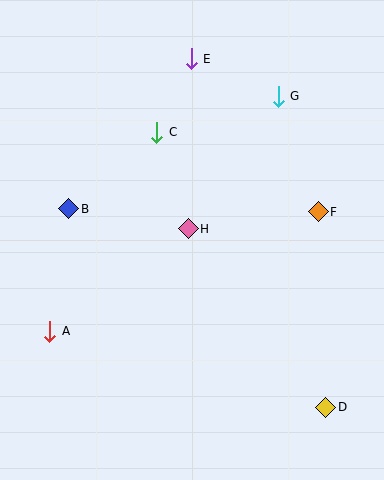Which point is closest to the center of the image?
Point H at (188, 229) is closest to the center.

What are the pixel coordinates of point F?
Point F is at (318, 212).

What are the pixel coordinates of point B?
Point B is at (69, 209).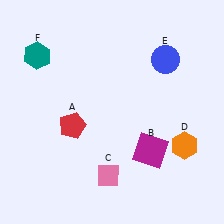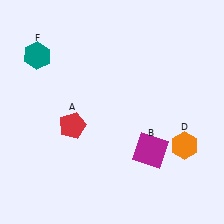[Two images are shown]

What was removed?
The pink diamond (C), the blue circle (E) were removed in Image 2.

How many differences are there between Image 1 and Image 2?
There are 2 differences between the two images.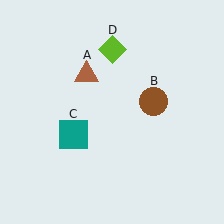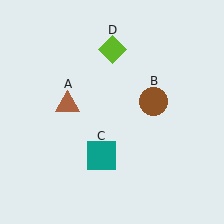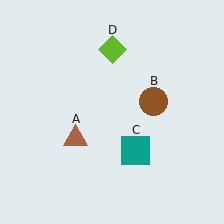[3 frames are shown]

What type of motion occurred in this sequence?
The brown triangle (object A), teal square (object C) rotated counterclockwise around the center of the scene.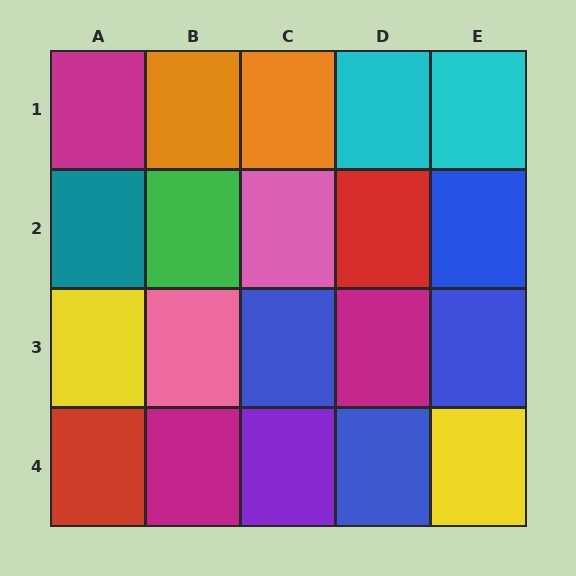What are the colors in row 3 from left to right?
Yellow, pink, blue, magenta, blue.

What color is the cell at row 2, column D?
Red.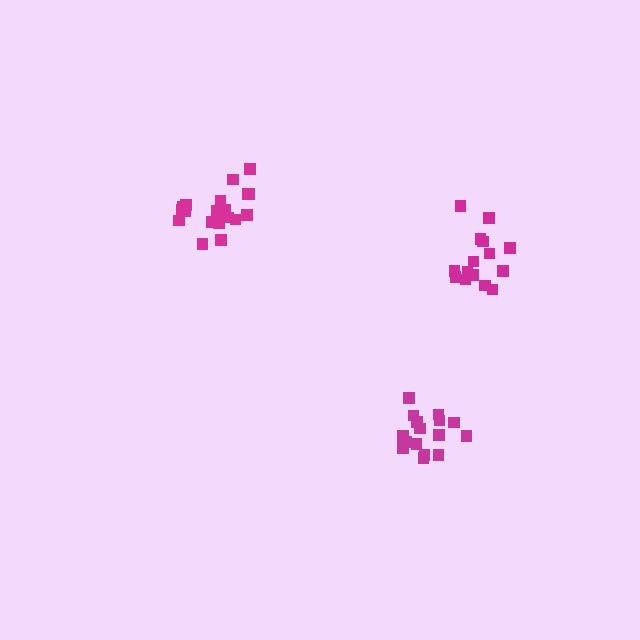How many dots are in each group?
Group 1: 20 dots, Group 2: 16 dots, Group 3: 15 dots (51 total).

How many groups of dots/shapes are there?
There are 3 groups.